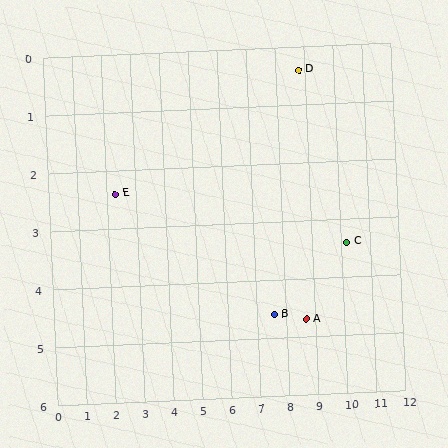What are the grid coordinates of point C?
Point C is at approximately (10.2, 3.4).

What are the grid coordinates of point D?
Point D is at approximately (8.8, 0.4).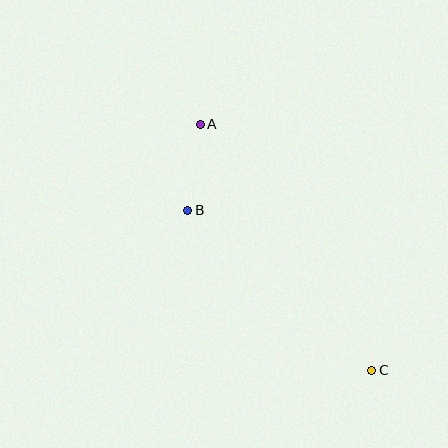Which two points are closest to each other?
Points A and B are closest to each other.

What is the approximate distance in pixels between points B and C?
The distance between B and C is approximately 244 pixels.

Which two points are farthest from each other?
Points A and C are farthest from each other.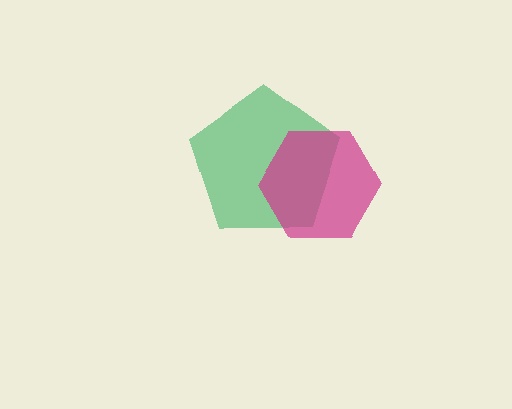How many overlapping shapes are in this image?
There are 2 overlapping shapes in the image.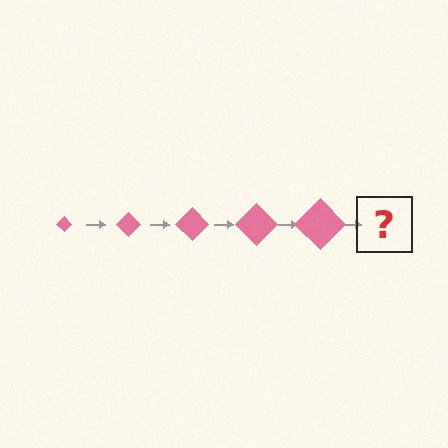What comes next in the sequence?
The next element should be a pink diamond, larger than the previous one.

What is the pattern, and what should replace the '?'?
The pattern is that the diamond gets progressively larger each step. The '?' should be a pink diamond, larger than the previous one.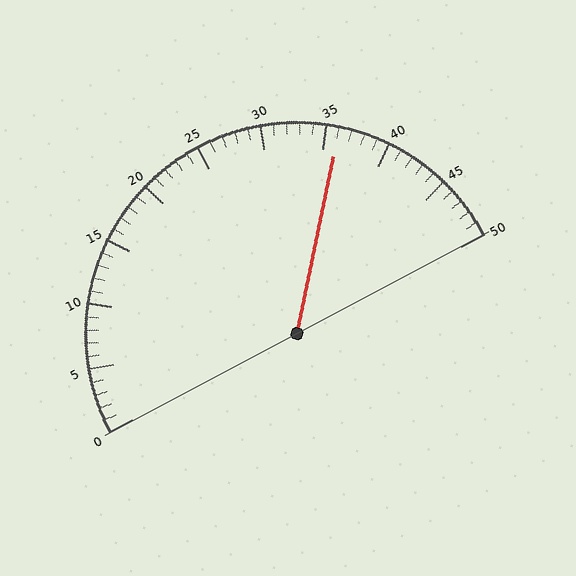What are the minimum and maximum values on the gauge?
The gauge ranges from 0 to 50.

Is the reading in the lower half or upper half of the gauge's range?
The reading is in the upper half of the range (0 to 50).